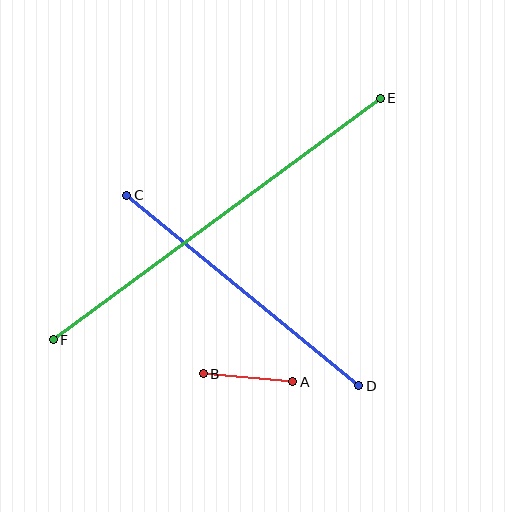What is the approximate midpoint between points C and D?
The midpoint is at approximately (243, 290) pixels.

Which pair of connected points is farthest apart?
Points E and F are farthest apart.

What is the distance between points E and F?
The distance is approximately 407 pixels.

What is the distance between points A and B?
The distance is approximately 90 pixels.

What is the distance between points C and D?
The distance is approximately 300 pixels.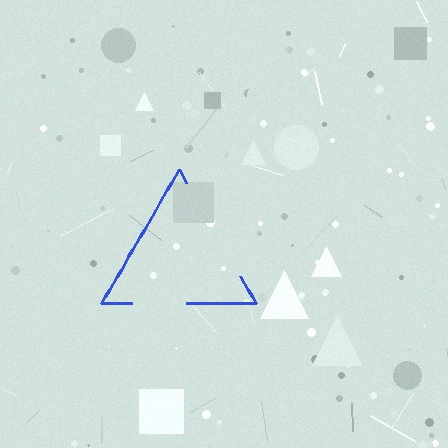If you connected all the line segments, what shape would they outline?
They would outline a triangle.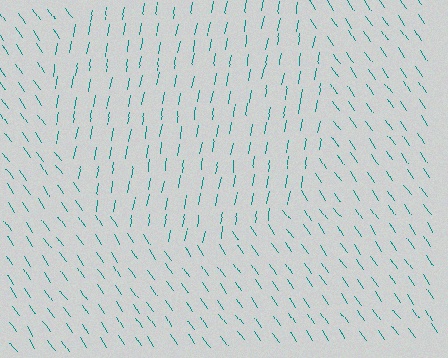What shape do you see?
I see a circle.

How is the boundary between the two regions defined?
The boundary is defined purely by a change in line orientation (approximately 45 degrees difference). All lines are the same color and thickness.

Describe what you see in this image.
The image is filled with small teal line segments. A circle region in the image has lines oriented differently from the surrounding lines, creating a visible texture boundary.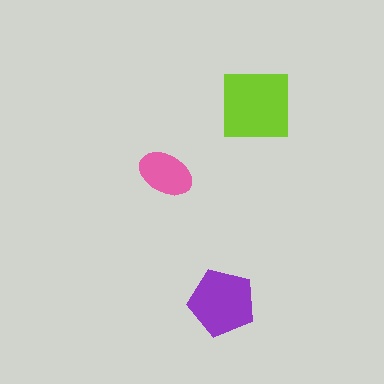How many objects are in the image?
There are 3 objects in the image.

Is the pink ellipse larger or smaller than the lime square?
Smaller.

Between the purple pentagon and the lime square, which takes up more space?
The lime square.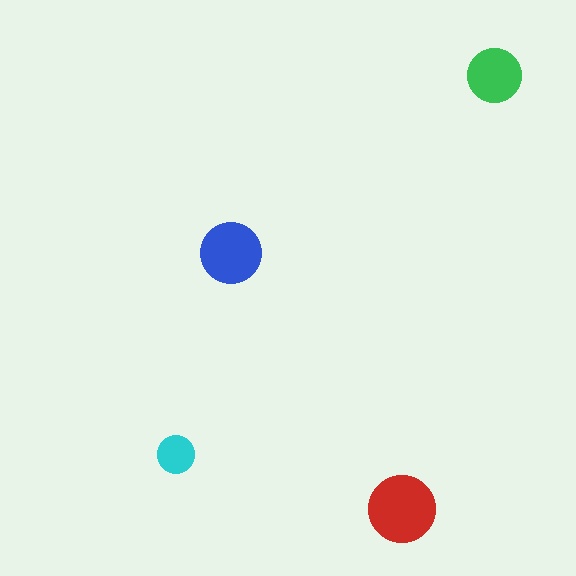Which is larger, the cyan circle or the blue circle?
The blue one.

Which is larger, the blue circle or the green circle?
The blue one.